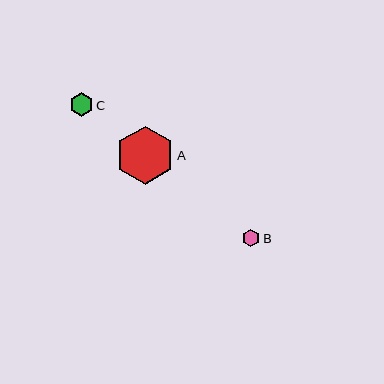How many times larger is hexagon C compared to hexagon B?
Hexagon C is approximately 1.3 times the size of hexagon B.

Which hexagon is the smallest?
Hexagon B is the smallest with a size of approximately 18 pixels.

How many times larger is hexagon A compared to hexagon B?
Hexagon A is approximately 3.3 times the size of hexagon B.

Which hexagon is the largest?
Hexagon A is the largest with a size of approximately 58 pixels.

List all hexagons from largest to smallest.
From largest to smallest: A, C, B.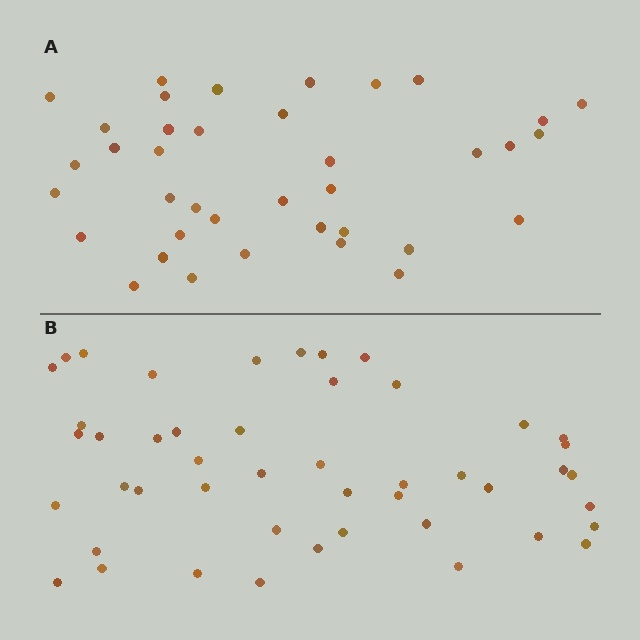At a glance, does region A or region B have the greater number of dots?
Region B (the bottom region) has more dots.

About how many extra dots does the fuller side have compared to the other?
Region B has roughly 8 or so more dots than region A.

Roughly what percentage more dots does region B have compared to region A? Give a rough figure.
About 25% more.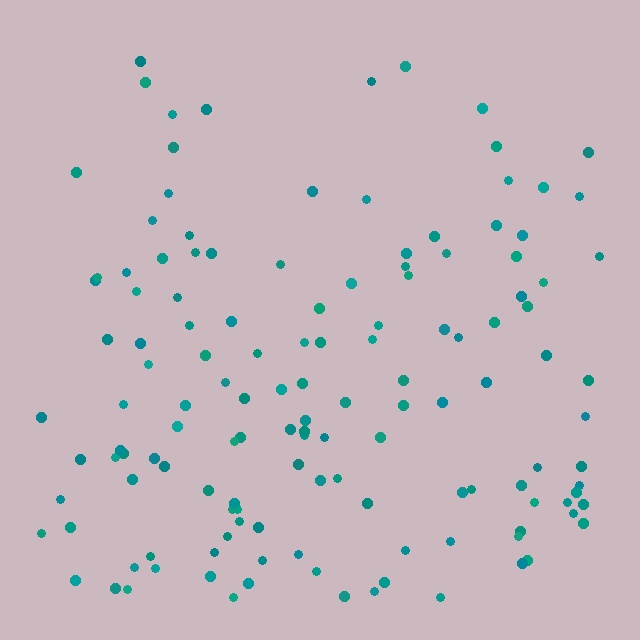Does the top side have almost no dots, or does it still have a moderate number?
Still a moderate number, just noticeably fewer than the bottom.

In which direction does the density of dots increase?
From top to bottom, with the bottom side densest.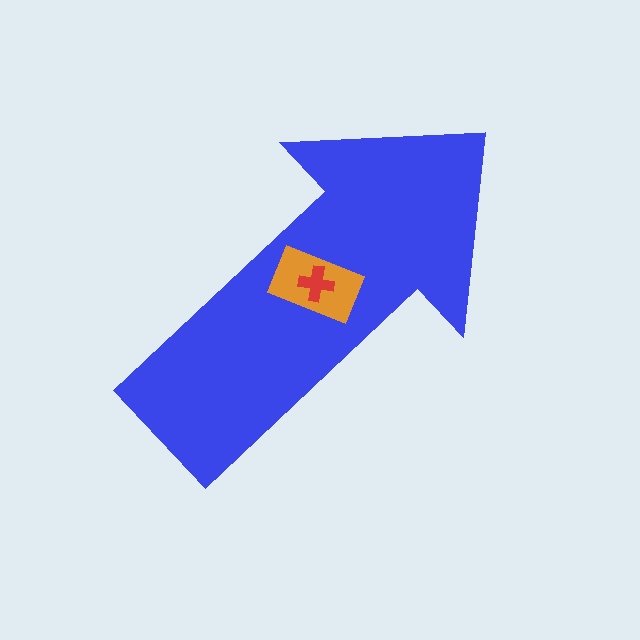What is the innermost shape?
The red cross.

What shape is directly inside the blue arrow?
The orange rectangle.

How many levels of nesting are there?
3.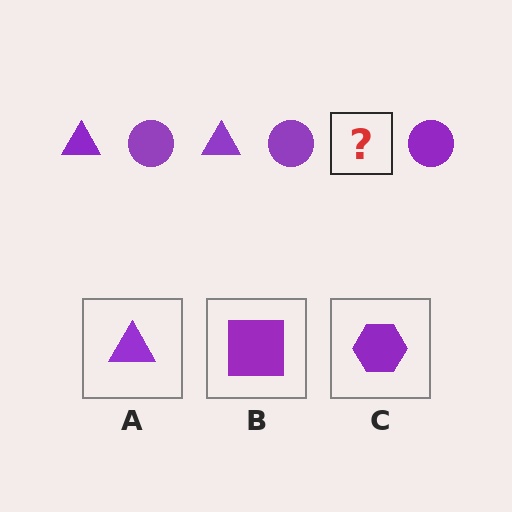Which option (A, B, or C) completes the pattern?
A.